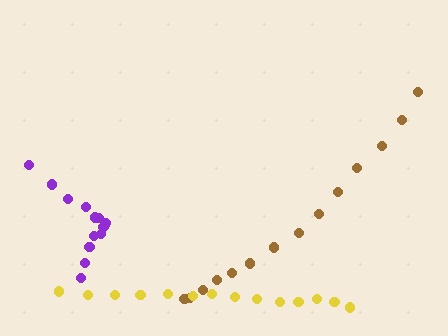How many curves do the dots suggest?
There are 3 distinct paths.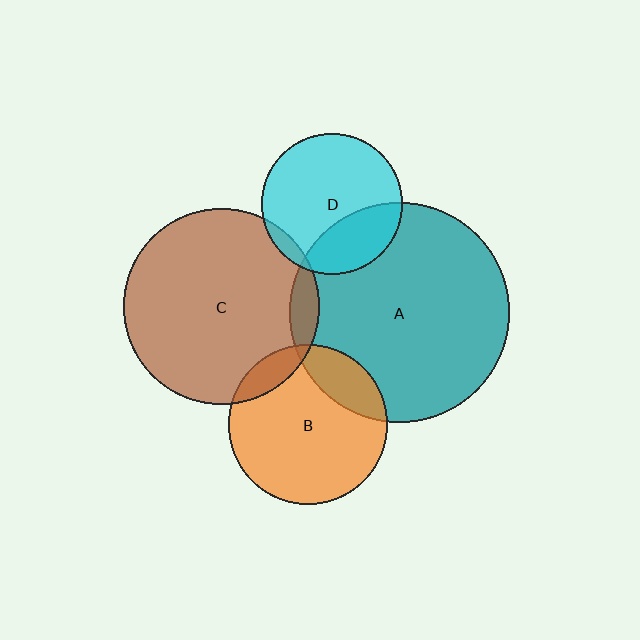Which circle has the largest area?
Circle A (teal).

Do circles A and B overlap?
Yes.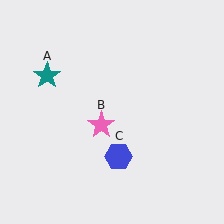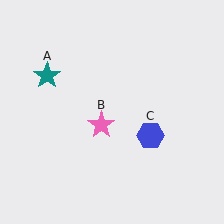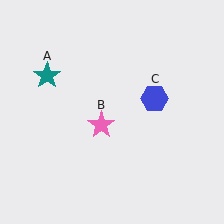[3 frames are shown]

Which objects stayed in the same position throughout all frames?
Teal star (object A) and pink star (object B) remained stationary.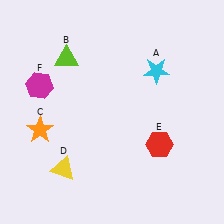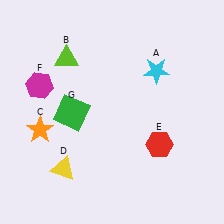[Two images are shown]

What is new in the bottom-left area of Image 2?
A green square (G) was added in the bottom-left area of Image 2.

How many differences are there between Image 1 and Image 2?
There is 1 difference between the two images.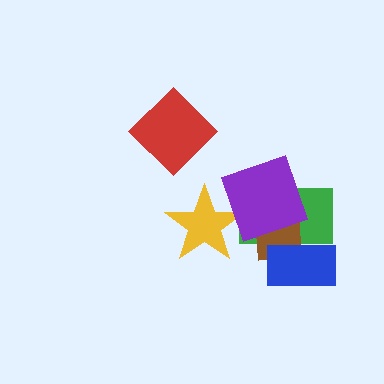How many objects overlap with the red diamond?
0 objects overlap with the red diamond.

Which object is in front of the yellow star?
The purple diamond is in front of the yellow star.